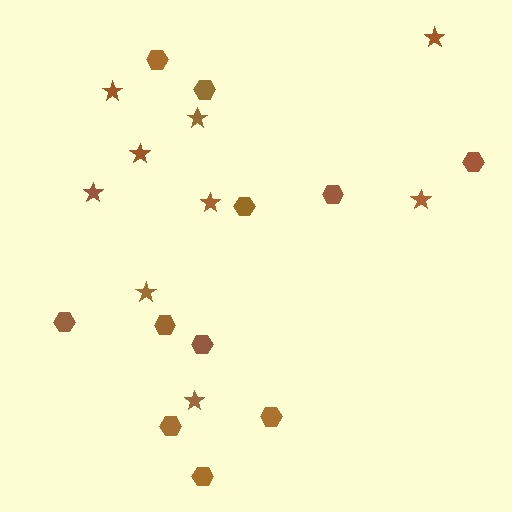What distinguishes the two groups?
There are 2 groups: one group of stars (9) and one group of hexagons (11).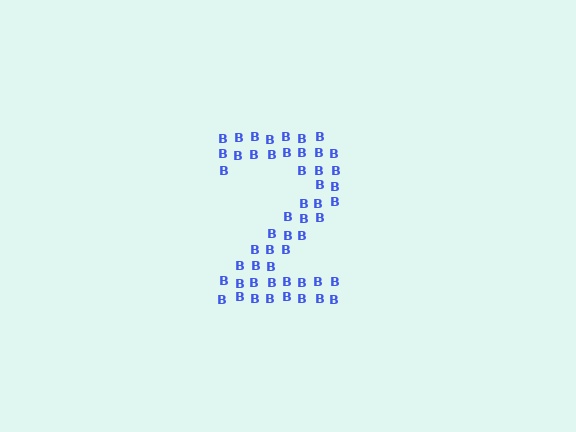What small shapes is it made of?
It is made of small letter B's.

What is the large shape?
The large shape is the digit 2.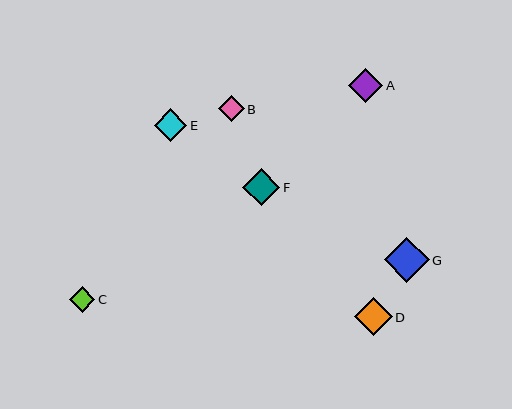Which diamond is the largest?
Diamond G is the largest with a size of approximately 45 pixels.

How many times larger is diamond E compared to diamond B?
Diamond E is approximately 1.3 times the size of diamond B.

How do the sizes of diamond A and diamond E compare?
Diamond A and diamond E are approximately the same size.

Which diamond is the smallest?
Diamond C is the smallest with a size of approximately 26 pixels.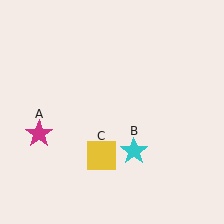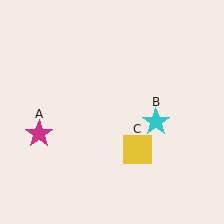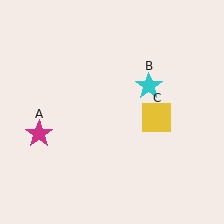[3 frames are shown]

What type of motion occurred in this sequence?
The cyan star (object B), yellow square (object C) rotated counterclockwise around the center of the scene.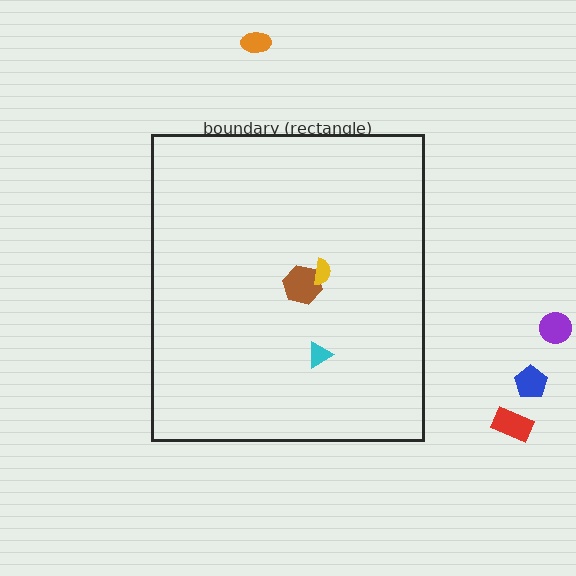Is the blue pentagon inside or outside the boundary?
Outside.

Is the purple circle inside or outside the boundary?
Outside.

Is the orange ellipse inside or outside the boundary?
Outside.